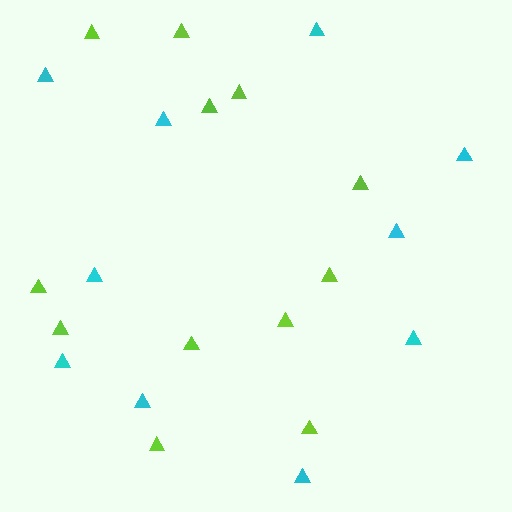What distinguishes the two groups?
There are 2 groups: one group of lime triangles (12) and one group of cyan triangles (10).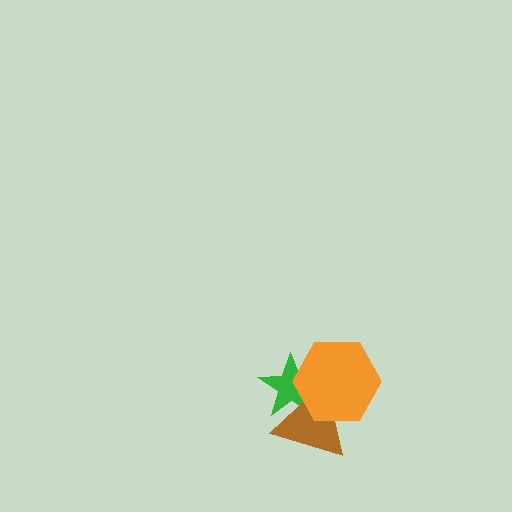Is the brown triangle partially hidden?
Yes, it is partially covered by another shape.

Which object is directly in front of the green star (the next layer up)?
The brown triangle is directly in front of the green star.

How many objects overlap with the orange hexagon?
2 objects overlap with the orange hexagon.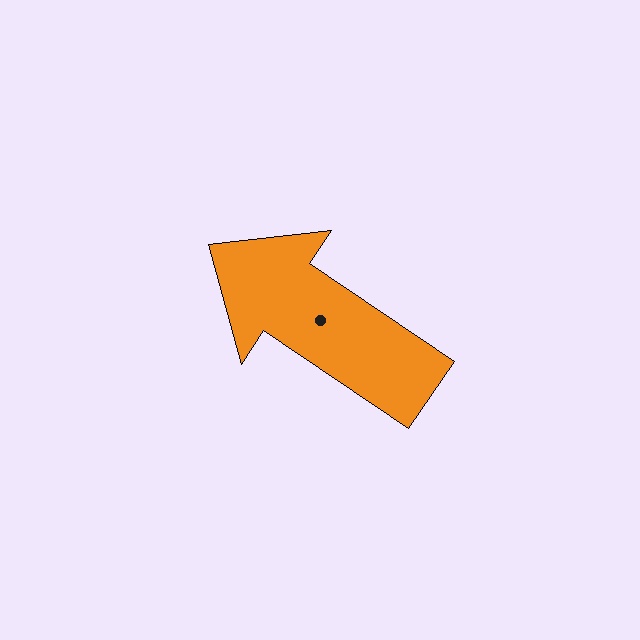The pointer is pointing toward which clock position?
Roughly 10 o'clock.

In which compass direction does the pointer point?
Northwest.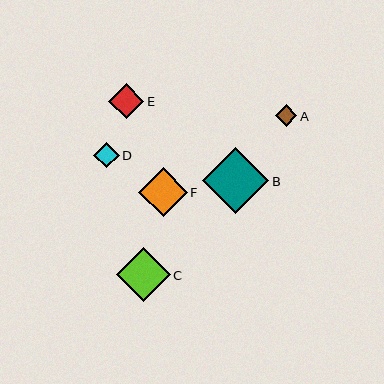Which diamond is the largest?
Diamond B is the largest with a size of approximately 67 pixels.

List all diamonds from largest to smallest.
From largest to smallest: B, C, F, E, D, A.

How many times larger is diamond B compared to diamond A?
Diamond B is approximately 3.1 times the size of diamond A.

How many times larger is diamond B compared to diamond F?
Diamond B is approximately 1.4 times the size of diamond F.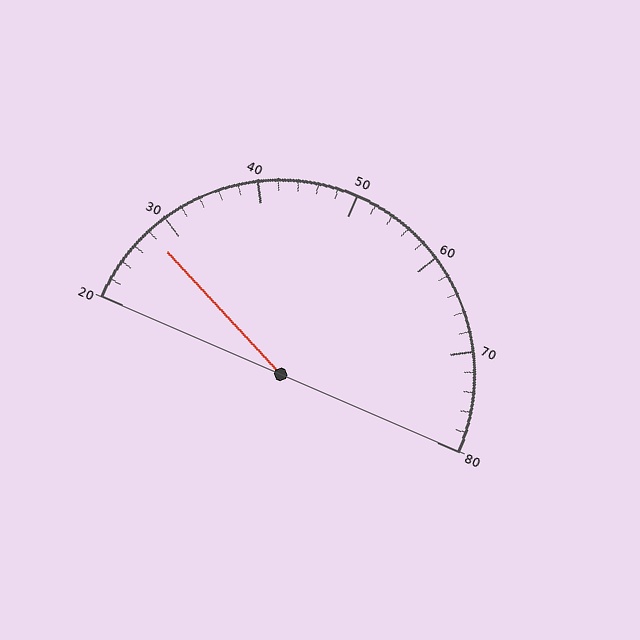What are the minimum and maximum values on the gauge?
The gauge ranges from 20 to 80.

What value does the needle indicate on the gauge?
The needle indicates approximately 28.